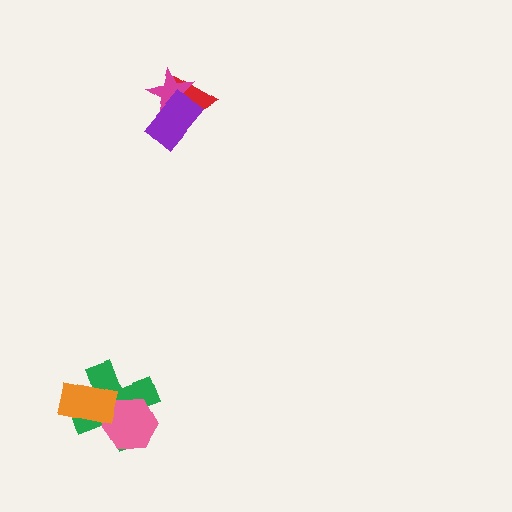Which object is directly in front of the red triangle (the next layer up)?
The magenta star is directly in front of the red triangle.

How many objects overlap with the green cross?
2 objects overlap with the green cross.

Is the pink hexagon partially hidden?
Yes, it is partially covered by another shape.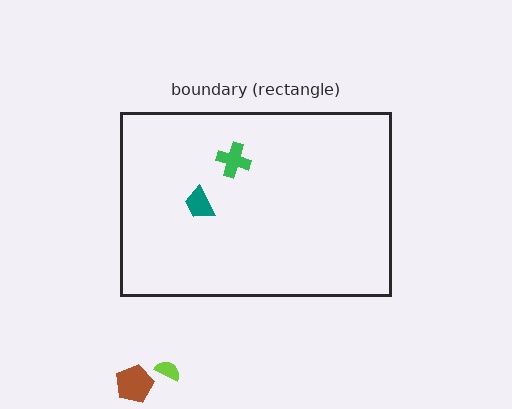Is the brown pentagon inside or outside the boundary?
Outside.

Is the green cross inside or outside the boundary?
Inside.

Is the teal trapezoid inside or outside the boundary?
Inside.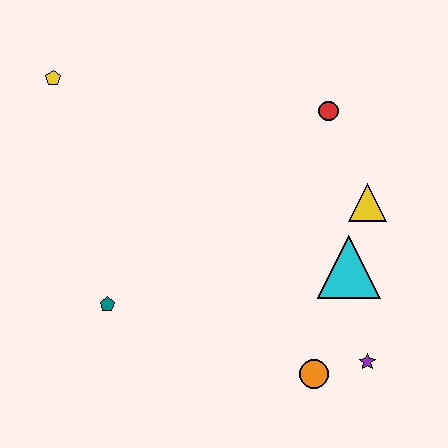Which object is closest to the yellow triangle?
The cyan triangle is closest to the yellow triangle.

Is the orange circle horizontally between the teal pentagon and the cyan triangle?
Yes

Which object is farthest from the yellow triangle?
The yellow pentagon is farthest from the yellow triangle.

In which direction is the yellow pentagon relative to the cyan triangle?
The yellow pentagon is to the left of the cyan triangle.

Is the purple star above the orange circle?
Yes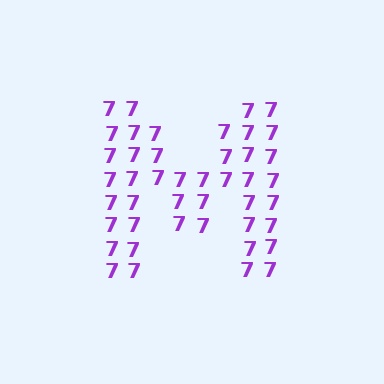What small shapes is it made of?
It is made of small digit 7's.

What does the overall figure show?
The overall figure shows the letter M.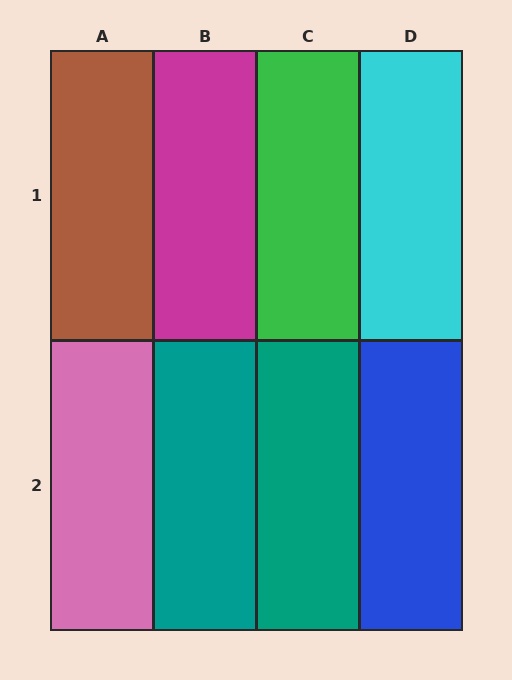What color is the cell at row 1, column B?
Magenta.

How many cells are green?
1 cell is green.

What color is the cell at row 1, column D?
Cyan.